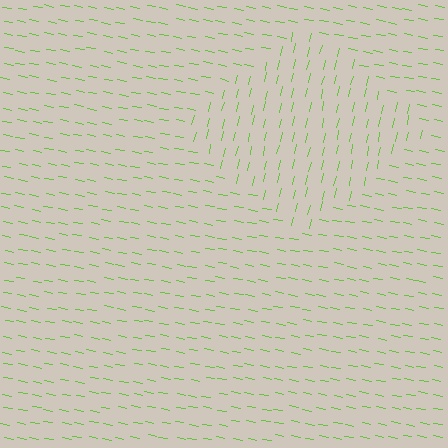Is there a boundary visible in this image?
Yes, there is a texture boundary formed by a change in line orientation.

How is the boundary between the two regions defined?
The boundary is defined purely by a change in line orientation (approximately 88 degrees difference). All lines are the same color and thickness.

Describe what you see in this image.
The image is filled with small lime line segments. A diamond region in the image has lines oriented differently from the surrounding lines, creating a visible texture boundary.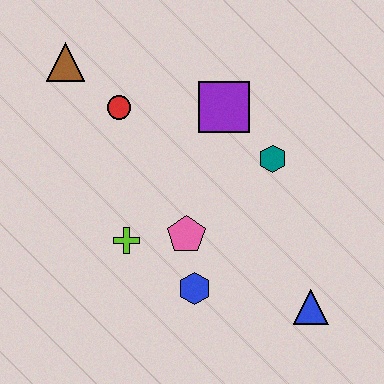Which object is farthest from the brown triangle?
The blue triangle is farthest from the brown triangle.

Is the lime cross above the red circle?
No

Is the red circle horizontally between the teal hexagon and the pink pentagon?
No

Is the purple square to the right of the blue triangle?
No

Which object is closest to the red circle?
The brown triangle is closest to the red circle.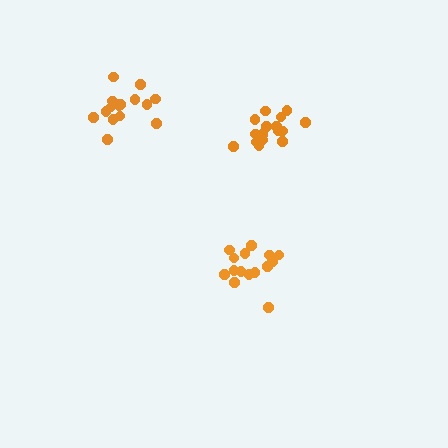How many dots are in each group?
Group 1: 15 dots, Group 2: 16 dots, Group 3: 15 dots (46 total).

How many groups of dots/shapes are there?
There are 3 groups.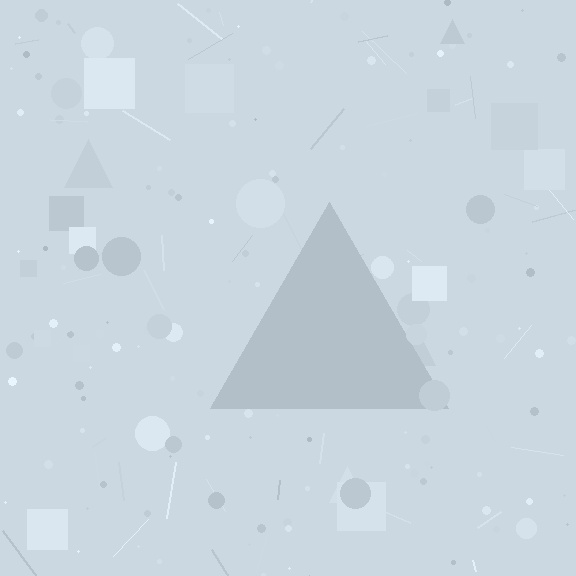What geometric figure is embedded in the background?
A triangle is embedded in the background.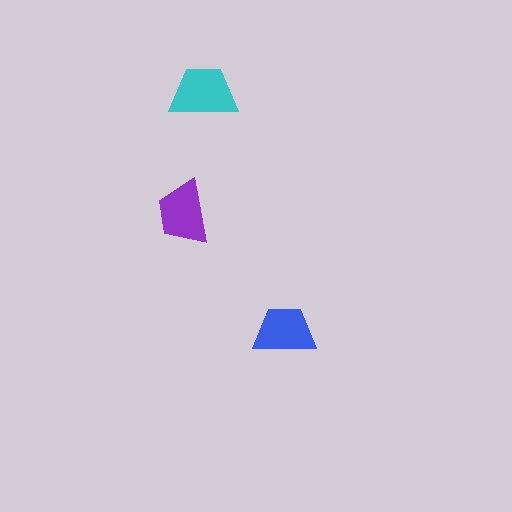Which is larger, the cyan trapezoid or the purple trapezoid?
The cyan one.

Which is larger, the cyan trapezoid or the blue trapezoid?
The cyan one.